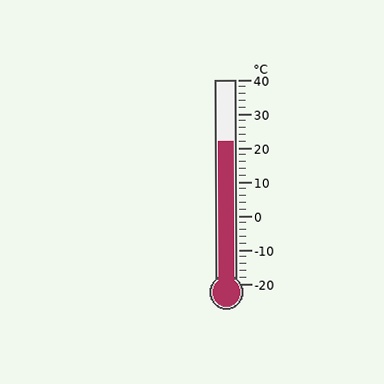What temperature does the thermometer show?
The thermometer shows approximately 22°C.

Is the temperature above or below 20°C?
The temperature is above 20°C.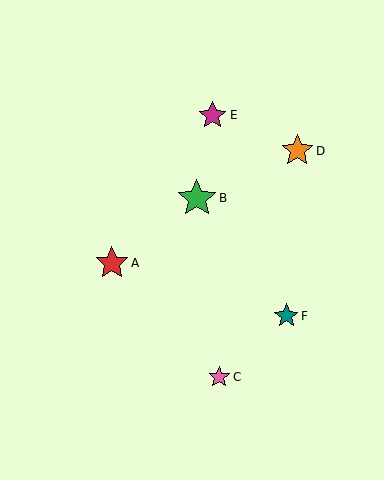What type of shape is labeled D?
Shape D is an orange star.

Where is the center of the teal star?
The center of the teal star is at (286, 316).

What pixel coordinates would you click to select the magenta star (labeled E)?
Click at (212, 115) to select the magenta star E.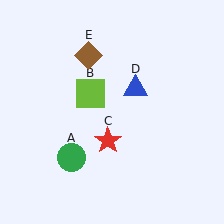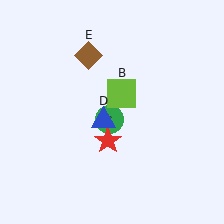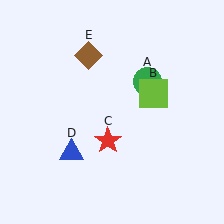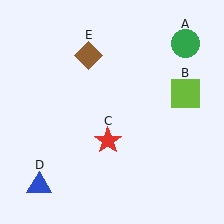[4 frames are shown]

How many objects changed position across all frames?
3 objects changed position: green circle (object A), lime square (object B), blue triangle (object D).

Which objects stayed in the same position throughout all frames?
Red star (object C) and brown diamond (object E) remained stationary.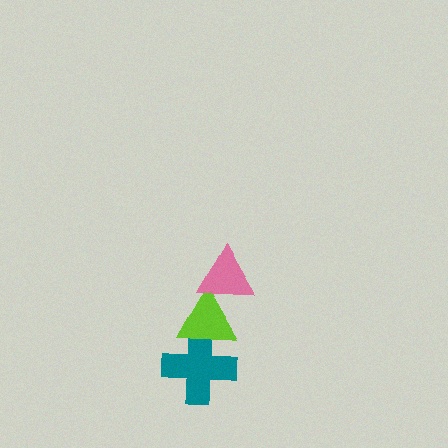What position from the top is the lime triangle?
The lime triangle is 2nd from the top.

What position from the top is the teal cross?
The teal cross is 3rd from the top.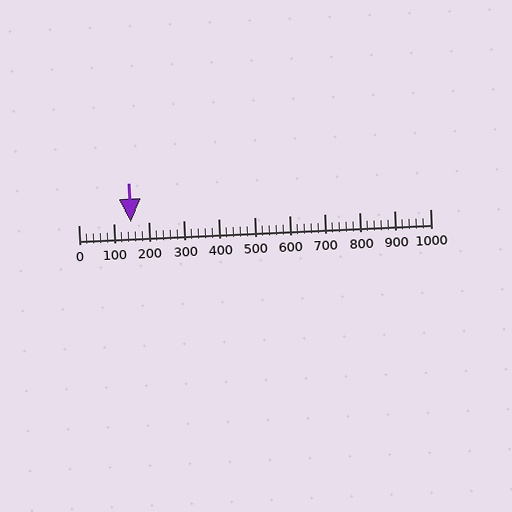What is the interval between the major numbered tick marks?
The major tick marks are spaced 100 units apart.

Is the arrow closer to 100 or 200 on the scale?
The arrow is closer to 100.